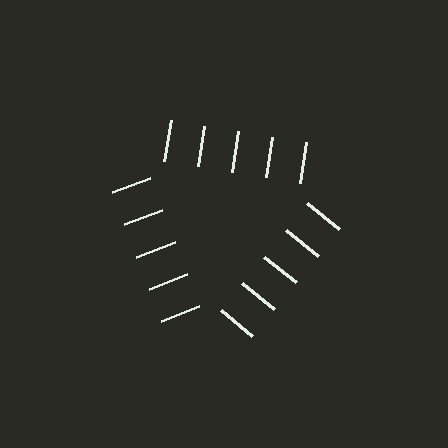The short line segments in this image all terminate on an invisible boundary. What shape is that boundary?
An illusory triangle — the line segments terminate on its edges but no continuous stroke is drawn.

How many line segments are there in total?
15 — 5 along each of the 3 edges.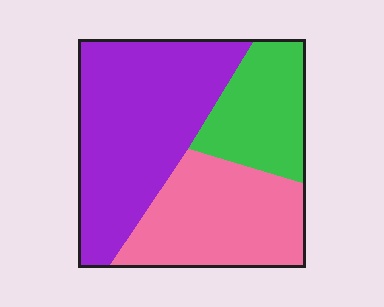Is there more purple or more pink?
Purple.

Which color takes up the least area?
Green, at roughly 20%.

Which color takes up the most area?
Purple, at roughly 45%.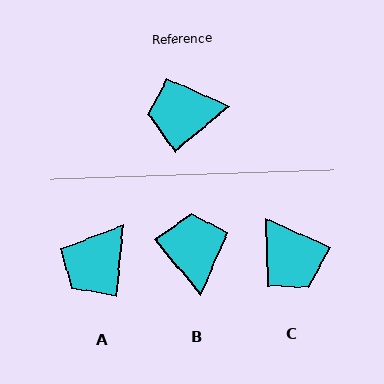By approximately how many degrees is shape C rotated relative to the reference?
Approximately 116 degrees counter-clockwise.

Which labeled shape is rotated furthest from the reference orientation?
C, about 116 degrees away.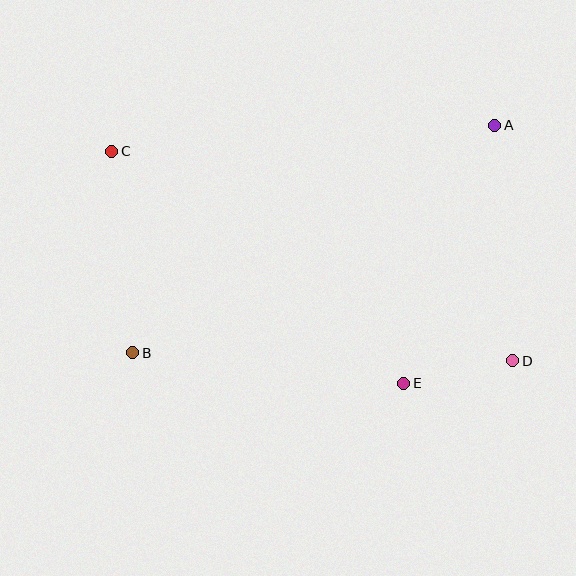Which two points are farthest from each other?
Points C and D are farthest from each other.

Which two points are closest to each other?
Points D and E are closest to each other.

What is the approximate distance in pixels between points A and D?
The distance between A and D is approximately 236 pixels.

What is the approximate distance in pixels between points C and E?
The distance between C and E is approximately 373 pixels.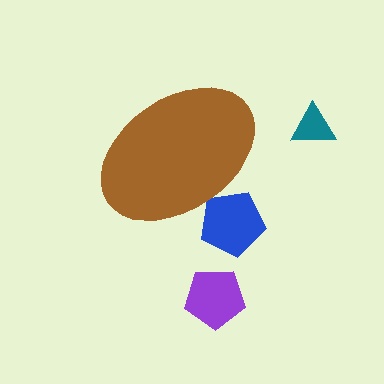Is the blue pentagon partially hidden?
Yes, the blue pentagon is partially hidden behind the brown ellipse.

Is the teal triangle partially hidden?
No, the teal triangle is fully visible.